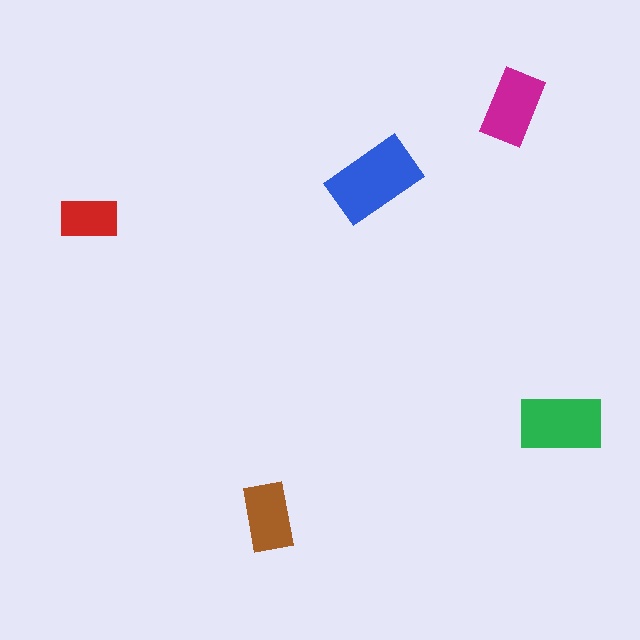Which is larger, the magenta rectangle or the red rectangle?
The magenta one.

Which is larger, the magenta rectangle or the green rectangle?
The green one.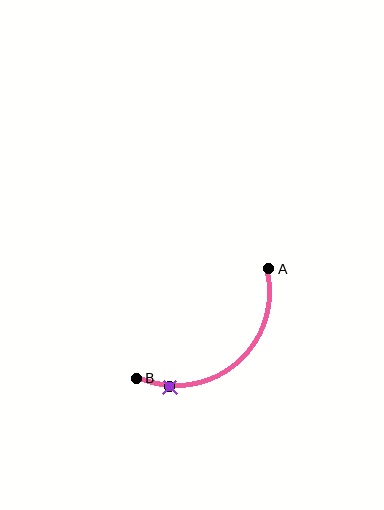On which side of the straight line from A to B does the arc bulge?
The arc bulges below and to the right of the straight line connecting A and B.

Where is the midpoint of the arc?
The arc midpoint is the point on the curve farthest from the straight line joining A and B. It sits below and to the right of that line.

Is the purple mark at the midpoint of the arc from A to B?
No. The purple mark lies on the arc but is closer to endpoint B. The arc midpoint would be at the point on the curve equidistant along the arc from both A and B.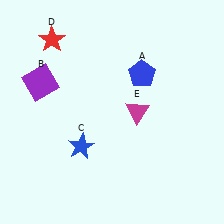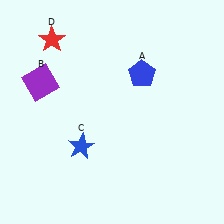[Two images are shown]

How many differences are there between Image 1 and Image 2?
There is 1 difference between the two images.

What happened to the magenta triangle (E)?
The magenta triangle (E) was removed in Image 2. It was in the top-right area of Image 1.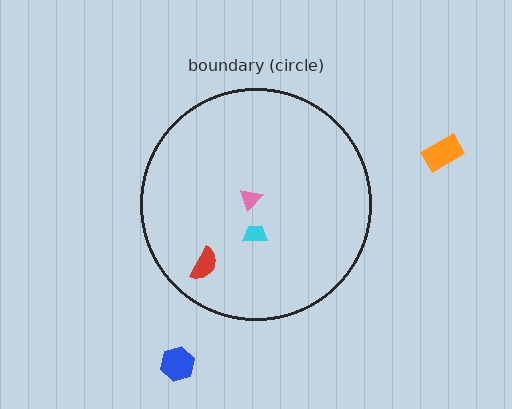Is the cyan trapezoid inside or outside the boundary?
Inside.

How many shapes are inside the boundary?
3 inside, 2 outside.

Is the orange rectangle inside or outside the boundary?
Outside.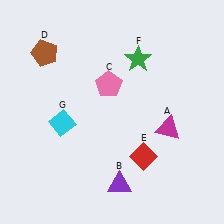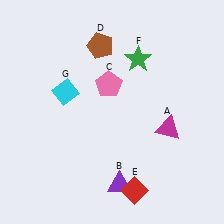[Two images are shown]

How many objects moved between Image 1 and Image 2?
3 objects moved between the two images.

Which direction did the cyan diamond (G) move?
The cyan diamond (G) moved up.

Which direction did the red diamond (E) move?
The red diamond (E) moved down.